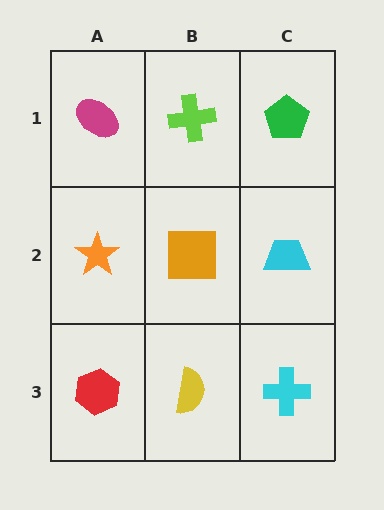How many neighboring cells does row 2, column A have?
3.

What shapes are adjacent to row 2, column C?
A green pentagon (row 1, column C), a cyan cross (row 3, column C), an orange square (row 2, column B).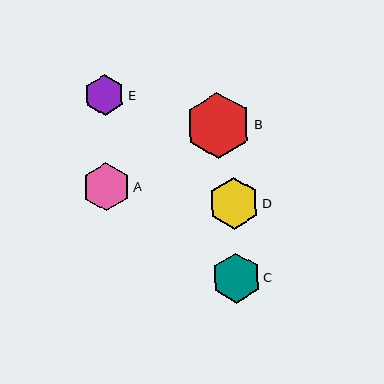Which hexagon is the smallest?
Hexagon E is the smallest with a size of approximately 41 pixels.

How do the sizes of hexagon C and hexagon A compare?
Hexagon C and hexagon A are approximately the same size.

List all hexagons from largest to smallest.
From largest to smallest: B, D, C, A, E.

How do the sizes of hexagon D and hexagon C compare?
Hexagon D and hexagon C are approximately the same size.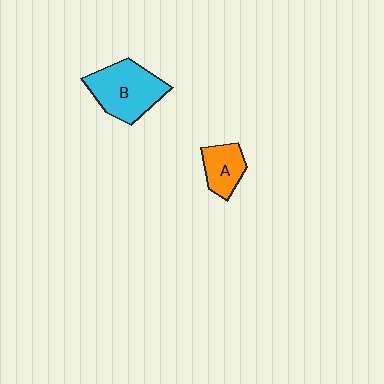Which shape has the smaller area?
Shape A (orange).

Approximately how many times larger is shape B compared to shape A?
Approximately 1.9 times.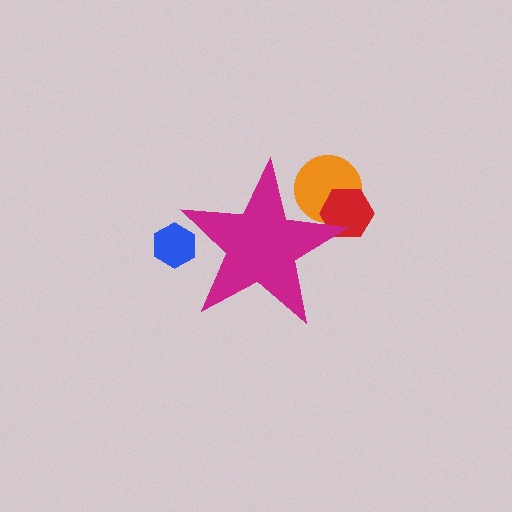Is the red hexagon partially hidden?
Yes, the red hexagon is partially hidden behind the magenta star.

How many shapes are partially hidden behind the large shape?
3 shapes are partially hidden.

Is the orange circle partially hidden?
Yes, the orange circle is partially hidden behind the magenta star.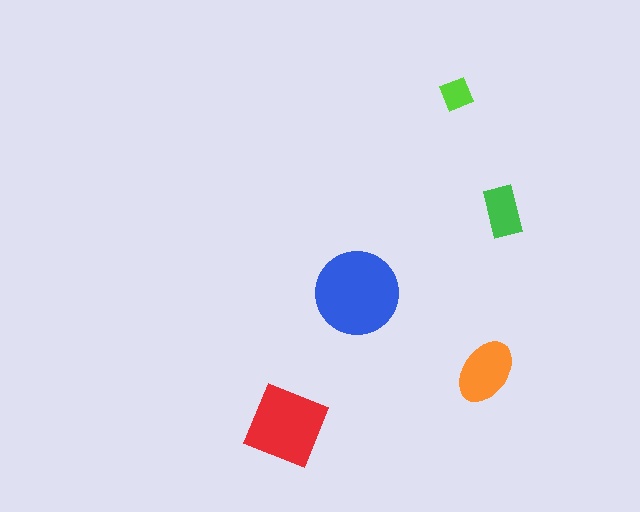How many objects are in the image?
There are 5 objects in the image.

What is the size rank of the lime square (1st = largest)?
5th.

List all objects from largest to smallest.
The blue circle, the red diamond, the orange ellipse, the green rectangle, the lime square.